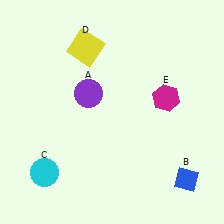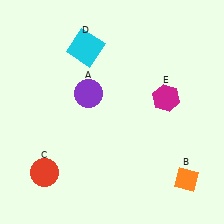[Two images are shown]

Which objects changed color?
B changed from blue to orange. C changed from cyan to red. D changed from yellow to cyan.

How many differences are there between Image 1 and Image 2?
There are 3 differences between the two images.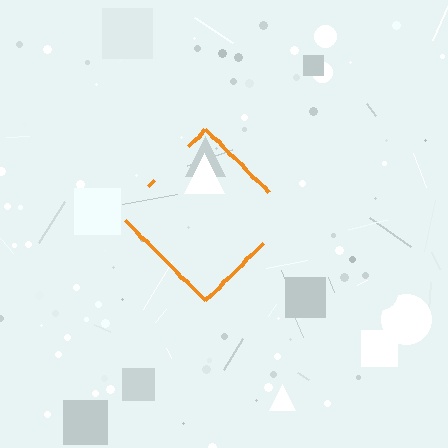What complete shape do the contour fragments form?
The contour fragments form a diamond.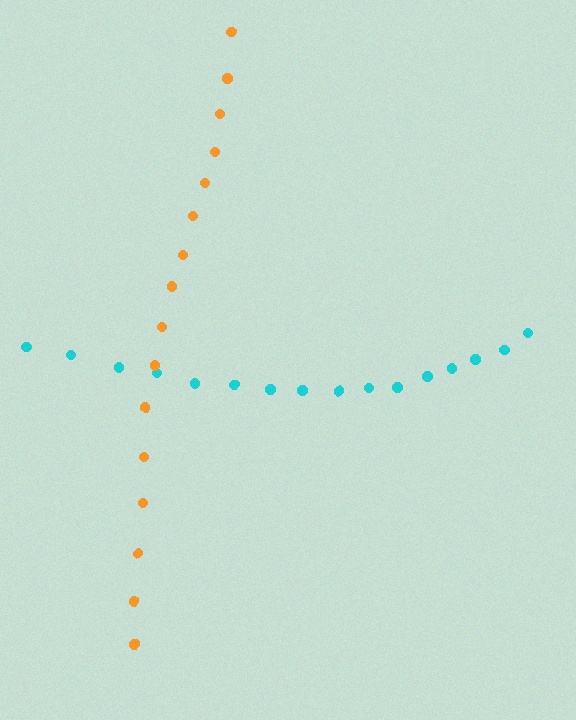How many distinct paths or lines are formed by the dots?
There are 2 distinct paths.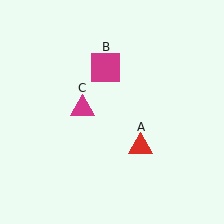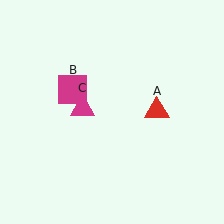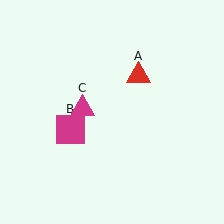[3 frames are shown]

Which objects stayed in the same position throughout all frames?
Magenta triangle (object C) remained stationary.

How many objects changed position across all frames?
2 objects changed position: red triangle (object A), magenta square (object B).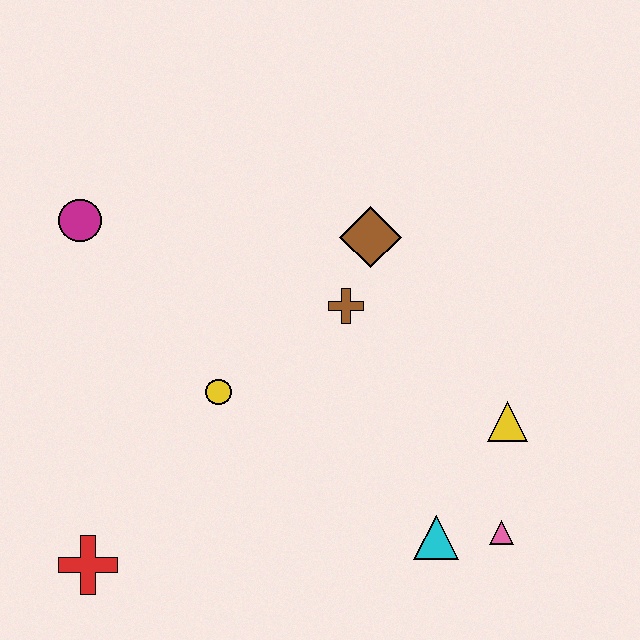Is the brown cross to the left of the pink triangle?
Yes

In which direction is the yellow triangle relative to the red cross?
The yellow triangle is to the right of the red cross.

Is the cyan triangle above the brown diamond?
No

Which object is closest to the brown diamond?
The brown cross is closest to the brown diamond.